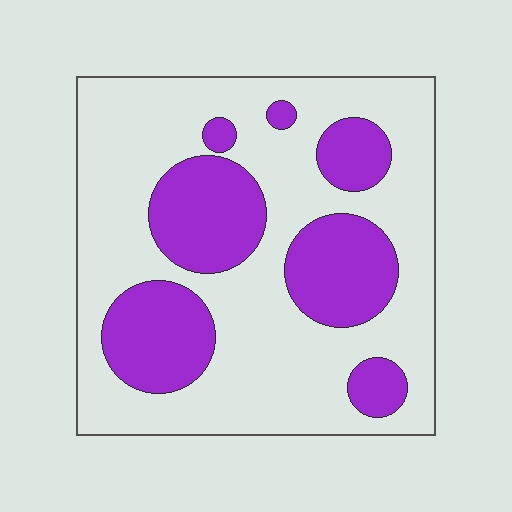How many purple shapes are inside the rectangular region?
7.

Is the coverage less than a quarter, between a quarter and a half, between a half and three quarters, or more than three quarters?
Between a quarter and a half.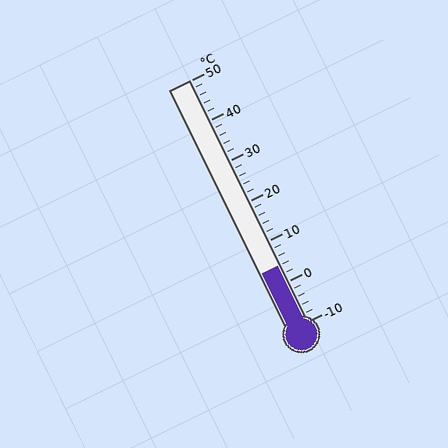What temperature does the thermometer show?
The thermometer shows approximately 4°C.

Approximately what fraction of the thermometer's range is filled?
The thermometer is filled to approximately 25% of its range.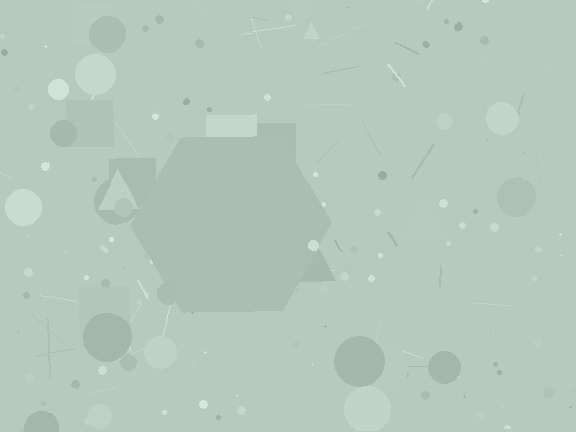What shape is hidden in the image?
A hexagon is hidden in the image.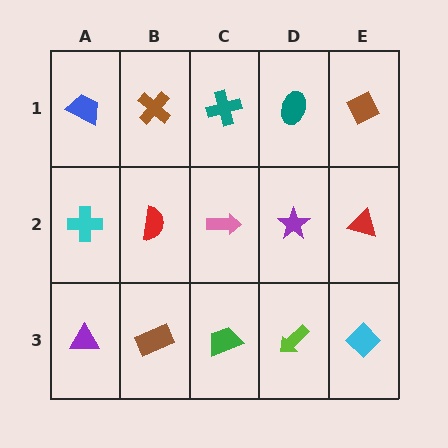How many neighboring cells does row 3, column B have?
3.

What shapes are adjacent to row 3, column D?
A purple star (row 2, column D), a green trapezoid (row 3, column C), a cyan diamond (row 3, column E).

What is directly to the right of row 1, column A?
A brown cross.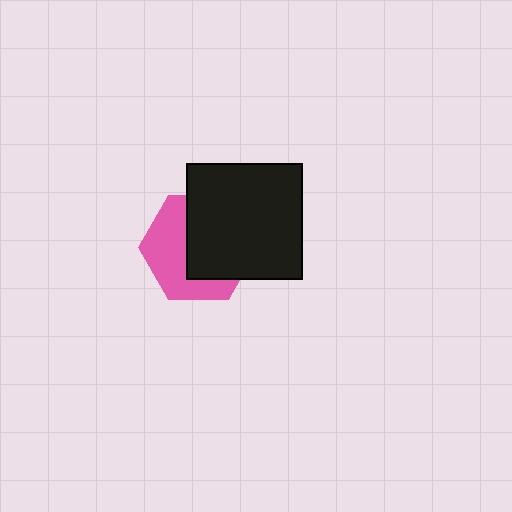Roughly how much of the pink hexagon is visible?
About half of it is visible (roughly 46%).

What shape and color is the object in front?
The object in front is a black square.